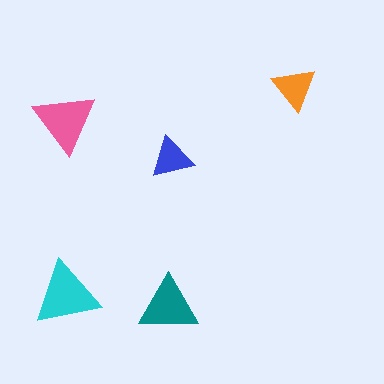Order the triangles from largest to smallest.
the cyan one, the pink one, the teal one, the orange one, the blue one.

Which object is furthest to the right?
The orange triangle is rightmost.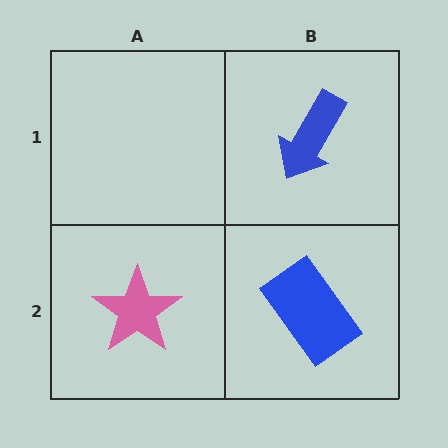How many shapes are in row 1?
1 shape.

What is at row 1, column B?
A blue arrow.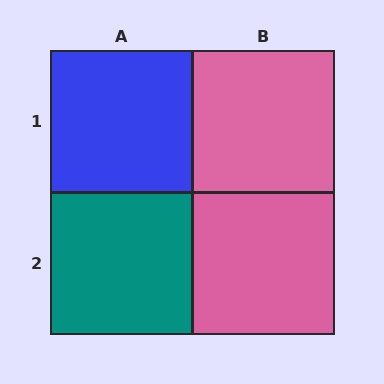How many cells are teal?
1 cell is teal.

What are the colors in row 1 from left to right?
Blue, pink.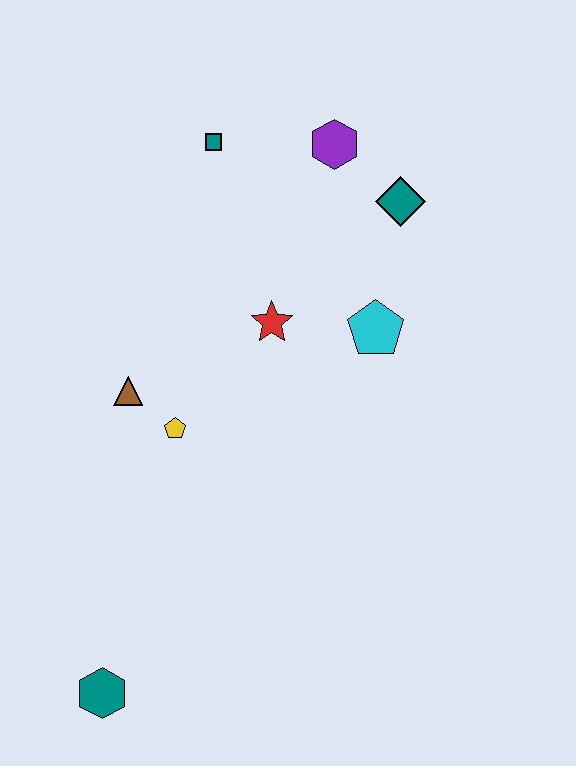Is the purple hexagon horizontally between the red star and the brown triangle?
No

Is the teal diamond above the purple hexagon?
No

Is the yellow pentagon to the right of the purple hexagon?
No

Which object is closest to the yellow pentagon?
The brown triangle is closest to the yellow pentagon.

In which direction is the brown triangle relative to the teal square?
The brown triangle is below the teal square.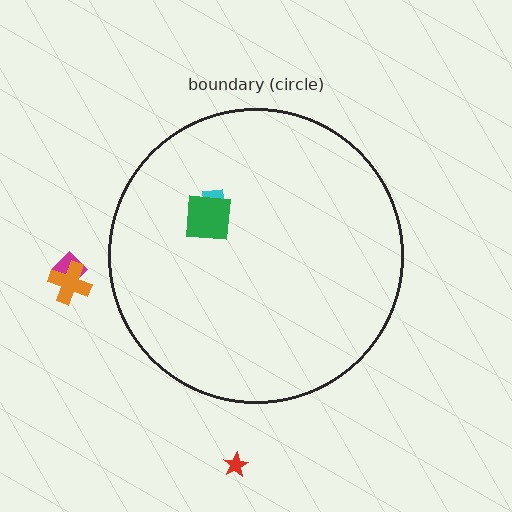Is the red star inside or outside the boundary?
Outside.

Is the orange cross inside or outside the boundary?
Outside.